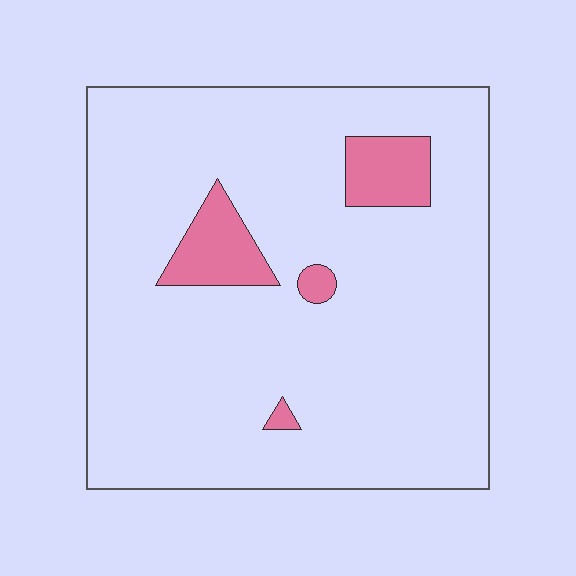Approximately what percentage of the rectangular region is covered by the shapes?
Approximately 10%.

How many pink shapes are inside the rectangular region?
4.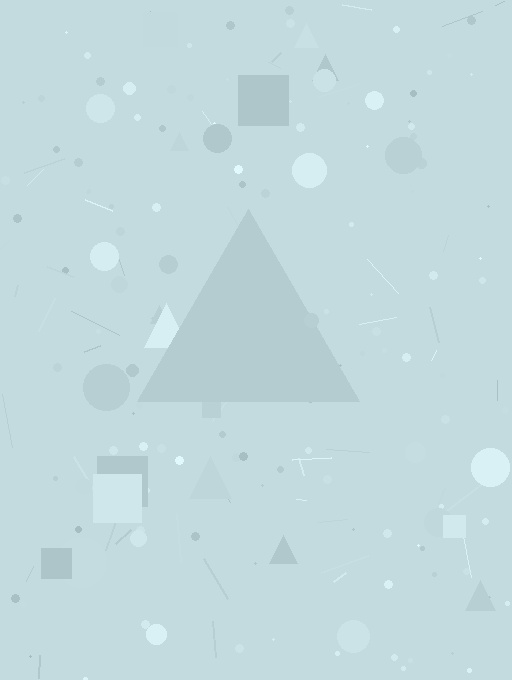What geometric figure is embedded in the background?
A triangle is embedded in the background.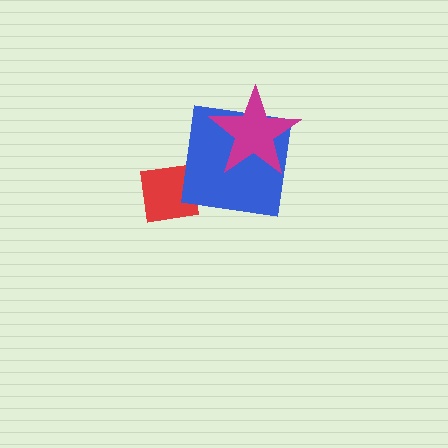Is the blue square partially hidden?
Yes, it is partially covered by another shape.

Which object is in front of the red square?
The blue square is in front of the red square.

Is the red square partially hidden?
Yes, it is partially covered by another shape.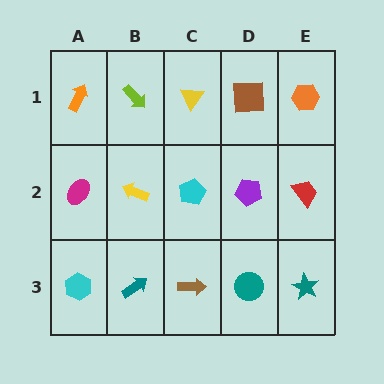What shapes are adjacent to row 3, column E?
A red trapezoid (row 2, column E), a teal circle (row 3, column D).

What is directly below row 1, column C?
A cyan pentagon.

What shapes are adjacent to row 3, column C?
A cyan pentagon (row 2, column C), a teal arrow (row 3, column B), a teal circle (row 3, column D).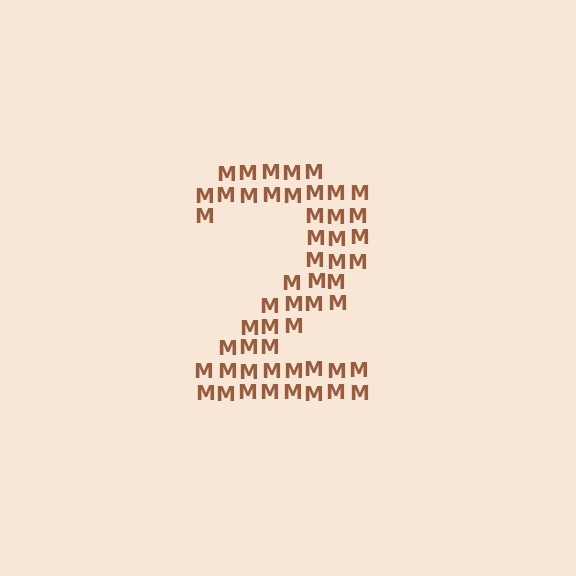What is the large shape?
The large shape is the digit 2.